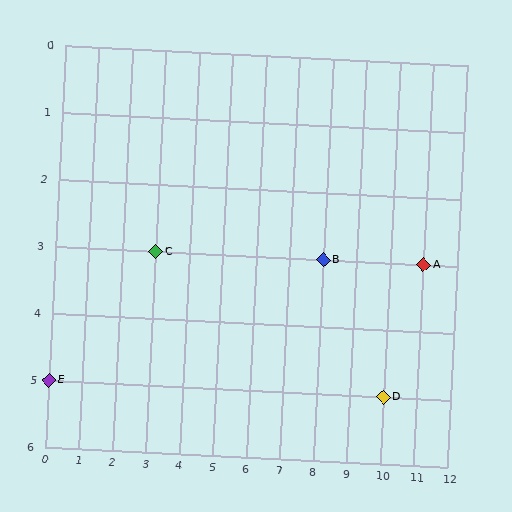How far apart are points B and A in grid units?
Points B and A are 3 columns apart.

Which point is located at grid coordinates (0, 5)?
Point E is at (0, 5).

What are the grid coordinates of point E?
Point E is at grid coordinates (0, 5).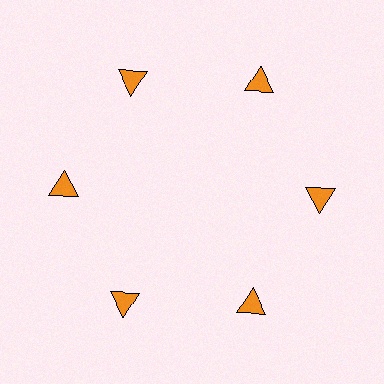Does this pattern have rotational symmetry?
Yes, this pattern has 6-fold rotational symmetry. It looks the same after rotating 60 degrees around the center.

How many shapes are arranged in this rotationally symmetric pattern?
There are 6 shapes, arranged in 6 groups of 1.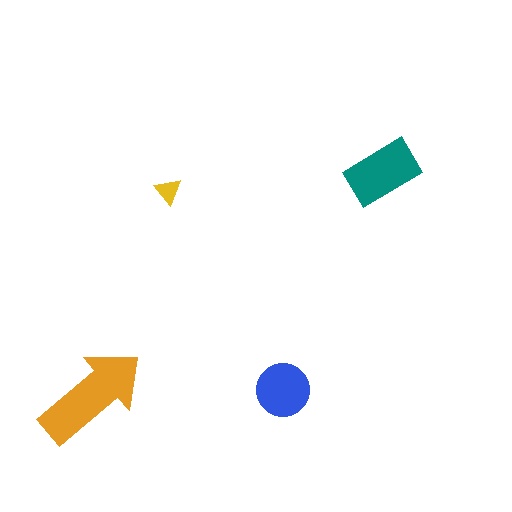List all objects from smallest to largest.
The yellow triangle, the blue circle, the teal rectangle, the orange arrow.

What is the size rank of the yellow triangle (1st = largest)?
4th.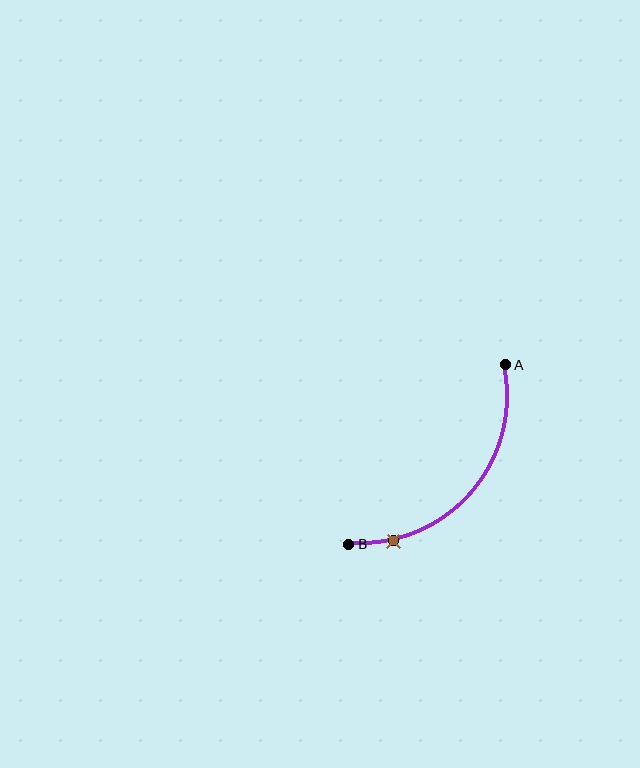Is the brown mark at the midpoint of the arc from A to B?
No. The brown mark lies on the arc but is closer to endpoint B. The arc midpoint would be at the point on the curve equidistant along the arc from both A and B.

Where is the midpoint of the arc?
The arc midpoint is the point on the curve farthest from the straight line joining A and B. It sits below and to the right of that line.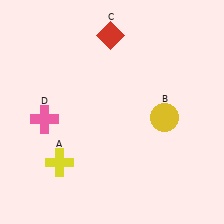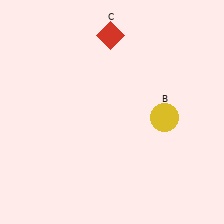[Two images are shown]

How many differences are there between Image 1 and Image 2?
There are 2 differences between the two images.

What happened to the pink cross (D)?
The pink cross (D) was removed in Image 2. It was in the bottom-left area of Image 1.